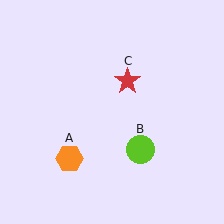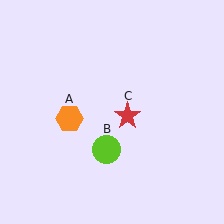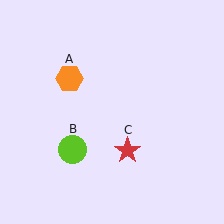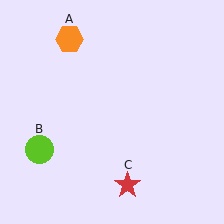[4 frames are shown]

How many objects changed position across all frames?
3 objects changed position: orange hexagon (object A), lime circle (object B), red star (object C).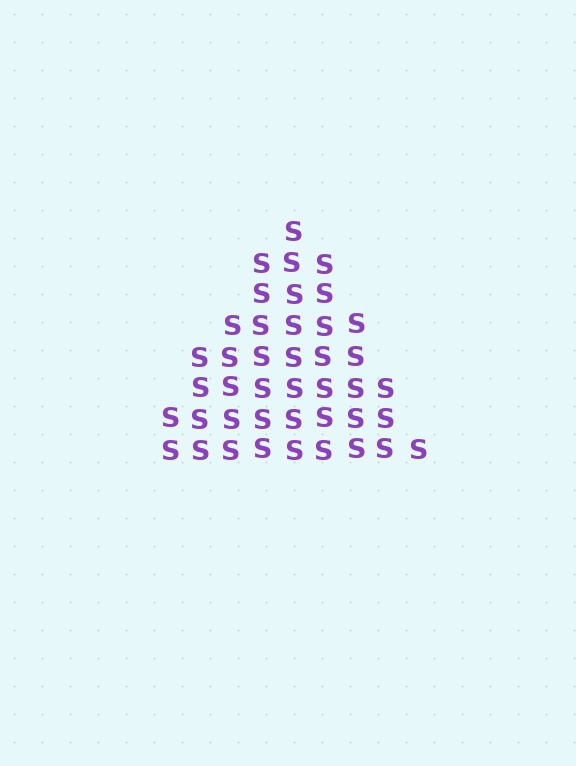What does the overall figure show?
The overall figure shows a triangle.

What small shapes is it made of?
It is made of small letter S's.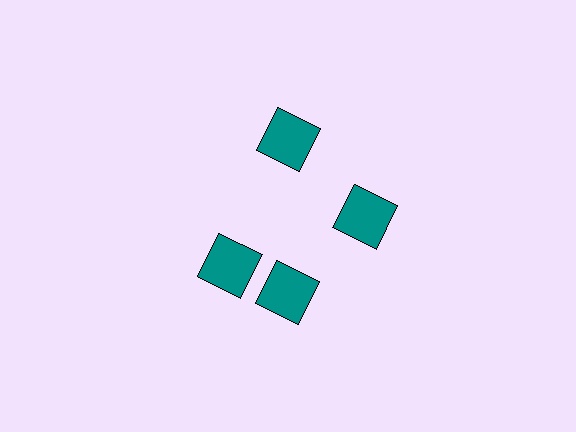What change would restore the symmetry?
The symmetry would be restored by rotating it back into even spacing with its neighbors so that all 4 squares sit at equal angles and equal distance from the center.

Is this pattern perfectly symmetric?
No. The 4 teal squares are arranged in a ring, but one element near the 9 o'clock position is rotated out of alignment along the ring, breaking the 4-fold rotational symmetry.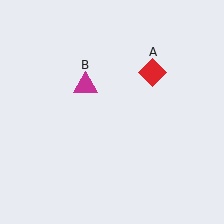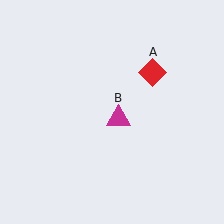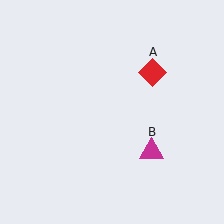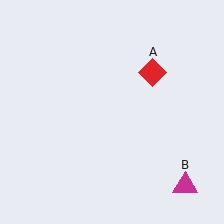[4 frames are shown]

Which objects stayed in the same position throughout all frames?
Red diamond (object A) remained stationary.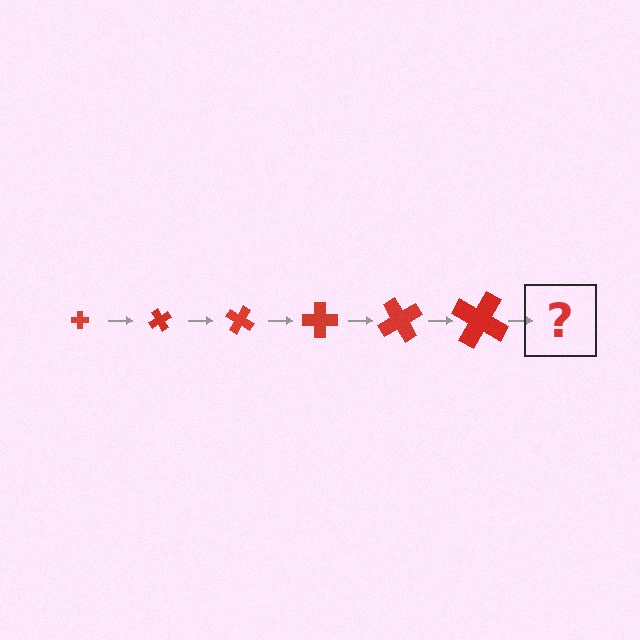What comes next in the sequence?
The next element should be a cross, larger than the previous one and rotated 360 degrees from the start.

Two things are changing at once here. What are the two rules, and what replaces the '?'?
The two rules are that the cross grows larger each step and it rotates 60 degrees each step. The '?' should be a cross, larger than the previous one and rotated 360 degrees from the start.